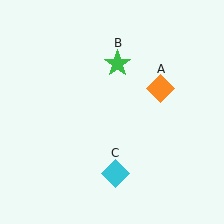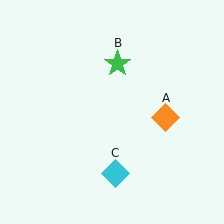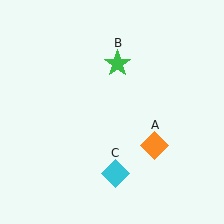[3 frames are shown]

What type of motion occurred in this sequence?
The orange diamond (object A) rotated clockwise around the center of the scene.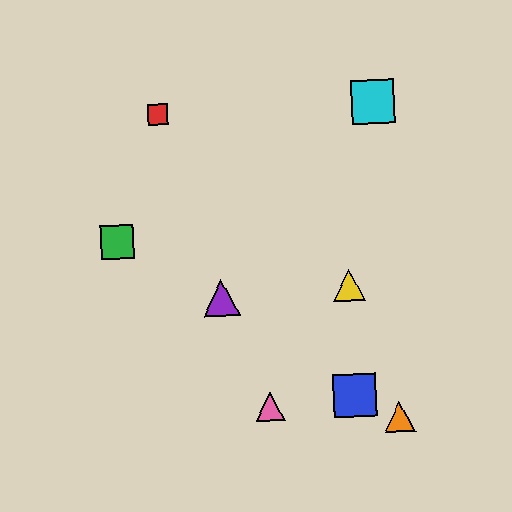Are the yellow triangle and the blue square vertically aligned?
Yes, both are at x≈349.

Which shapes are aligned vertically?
The blue square, the yellow triangle are aligned vertically.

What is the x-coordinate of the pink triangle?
The pink triangle is at x≈270.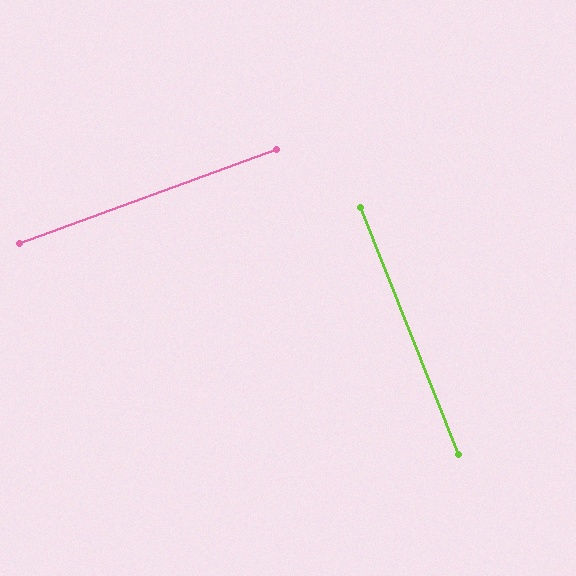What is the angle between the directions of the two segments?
Approximately 89 degrees.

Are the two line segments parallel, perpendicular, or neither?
Perpendicular — they meet at approximately 89°.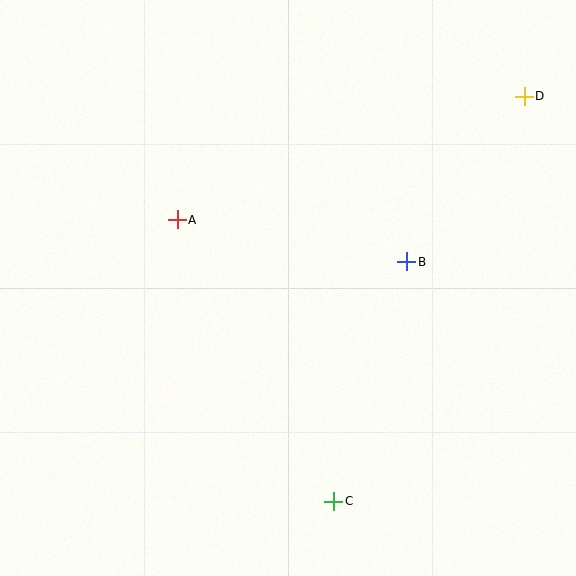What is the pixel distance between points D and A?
The distance between D and A is 369 pixels.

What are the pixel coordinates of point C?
Point C is at (334, 501).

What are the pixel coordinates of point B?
Point B is at (407, 262).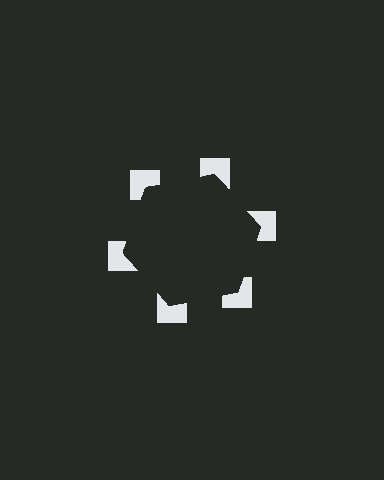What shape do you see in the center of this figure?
An illusory hexagon — its edges are inferred from the aligned wedge cuts in the notched squares, not physically drawn.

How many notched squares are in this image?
There are 6 — one at each vertex of the illusory hexagon.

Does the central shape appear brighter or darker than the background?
It typically appears slightly darker than the background, even though no actual brightness change is drawn.